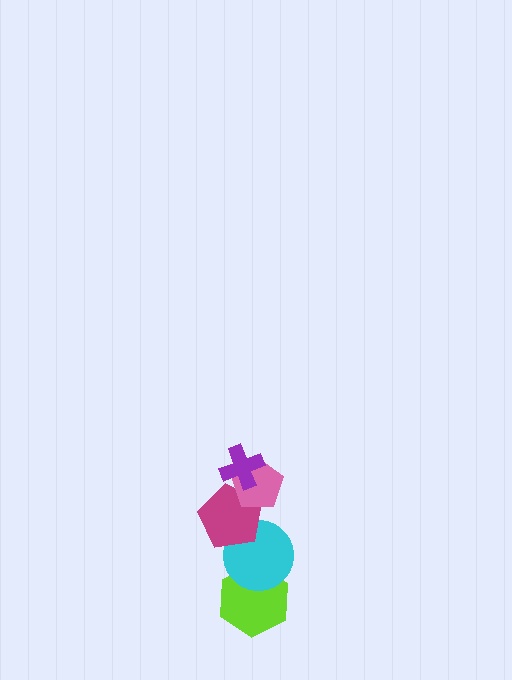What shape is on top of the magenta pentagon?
The pink pentagon is on top of the magenta pentagon.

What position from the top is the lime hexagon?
The lime hexagon is 5th from the top.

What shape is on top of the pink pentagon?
The purple cross is on top of the pink pentagon.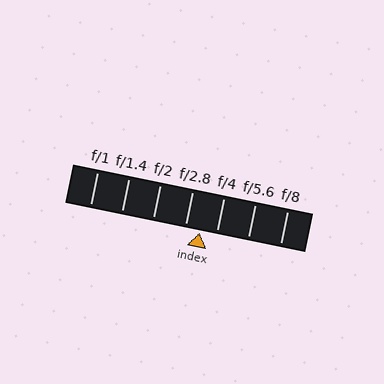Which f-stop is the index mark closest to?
The index mark is closest to f/2.8.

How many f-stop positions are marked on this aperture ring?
There are 7 f-stop positions marked.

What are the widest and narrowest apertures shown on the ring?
The widest aperture shown is f/1 and the narrowest is f/8.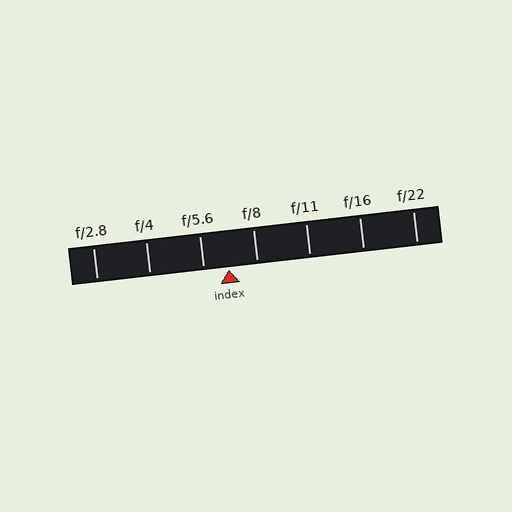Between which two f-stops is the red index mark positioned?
The index mark is between f/5.6 and f/8.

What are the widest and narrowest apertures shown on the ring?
The widest aperture shown is f/2.8 and the narrowest is f/22.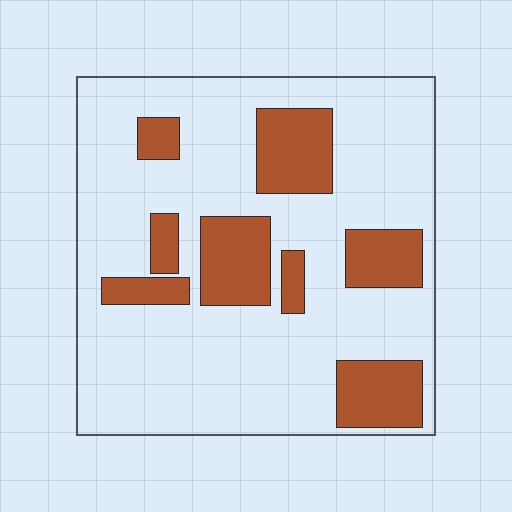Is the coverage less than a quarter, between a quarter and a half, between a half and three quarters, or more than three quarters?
Less than a quarter.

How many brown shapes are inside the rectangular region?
8.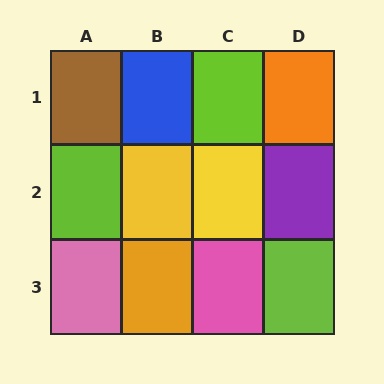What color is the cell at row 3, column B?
Orange.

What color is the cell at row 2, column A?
Lime.